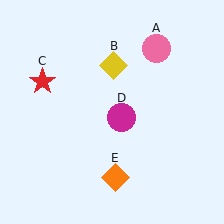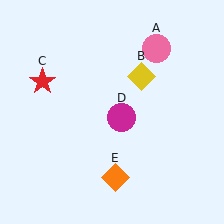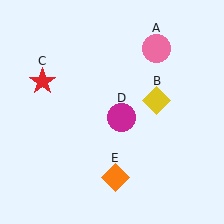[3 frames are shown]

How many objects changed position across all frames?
1 object changed position: yellow diamond (object B).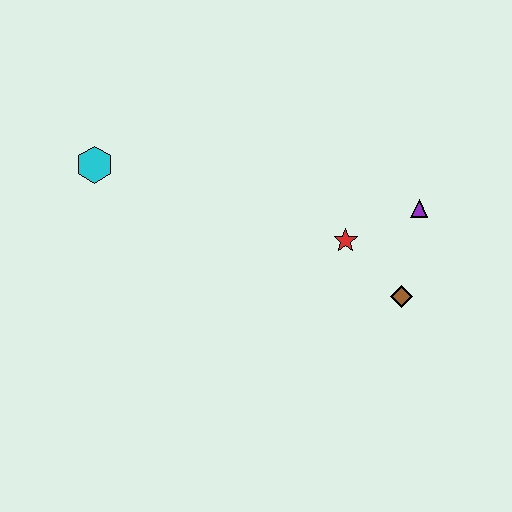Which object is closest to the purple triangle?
The red star is closest to the purple triangle.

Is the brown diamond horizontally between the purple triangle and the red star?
Yes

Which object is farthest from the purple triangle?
The cyan hexagon is farthest from the purple triangle.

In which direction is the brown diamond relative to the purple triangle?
The brown diamond is below the purple triangle.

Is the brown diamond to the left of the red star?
No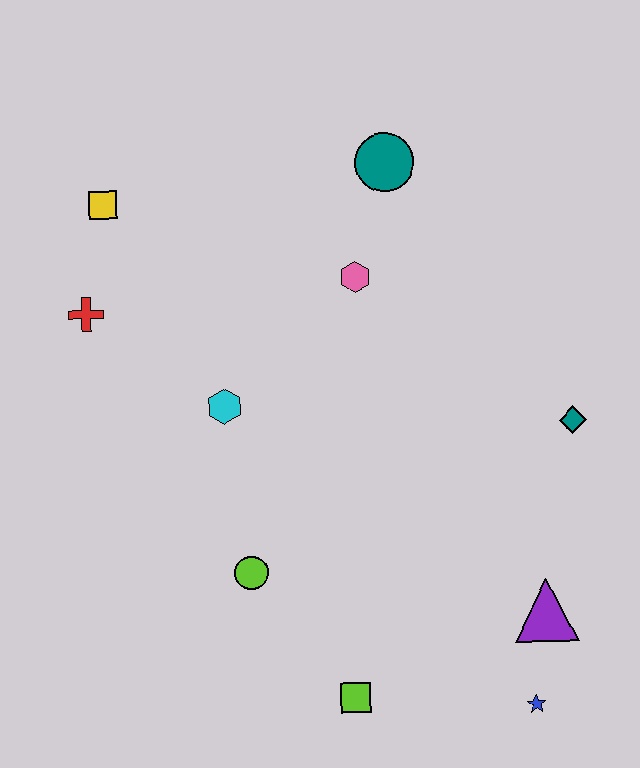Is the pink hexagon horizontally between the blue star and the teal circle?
No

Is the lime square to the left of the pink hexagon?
Yes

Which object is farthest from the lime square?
The yellow square is farthest from the lime square.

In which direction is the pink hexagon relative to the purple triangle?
The pink hexagon is above the purple triangle.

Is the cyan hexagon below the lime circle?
No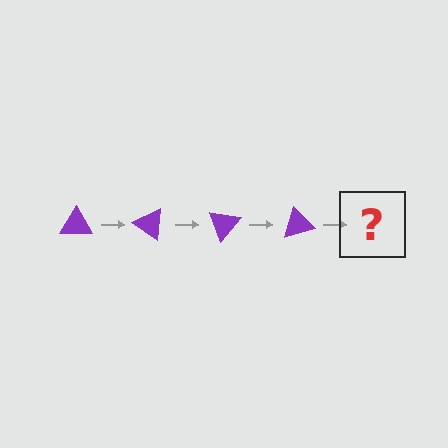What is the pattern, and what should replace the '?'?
The pattern is that the triangle rotates 35 degrees each step. The '?' should be a purple triangle rotated 140 degrees.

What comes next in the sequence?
The next element should be a purple triangle rotated 140 degrees.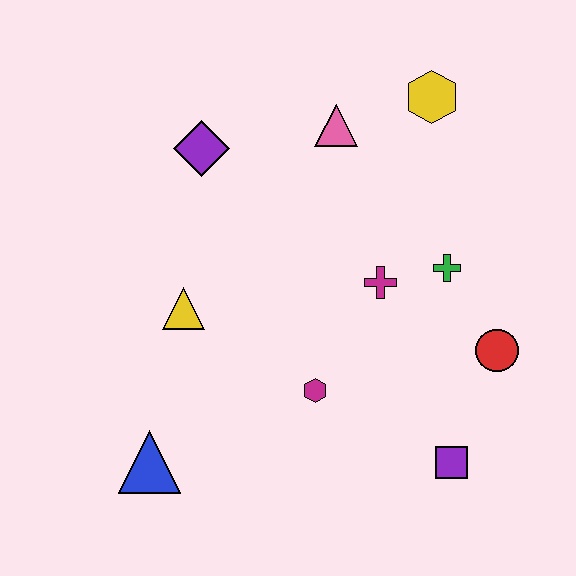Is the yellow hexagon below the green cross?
No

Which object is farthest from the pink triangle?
The blue triangle is farthest from the pink triangle.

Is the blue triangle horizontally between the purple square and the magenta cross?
No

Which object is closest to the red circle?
The green cross is closest to the red circle.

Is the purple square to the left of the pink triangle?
No